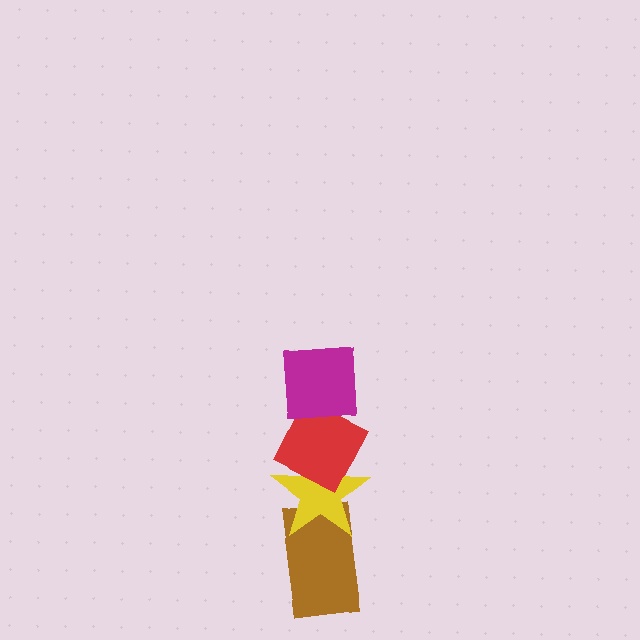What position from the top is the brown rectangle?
The brown rectangle is 4th from the top.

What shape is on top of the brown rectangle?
The yellow star is on top of the brown rectangle.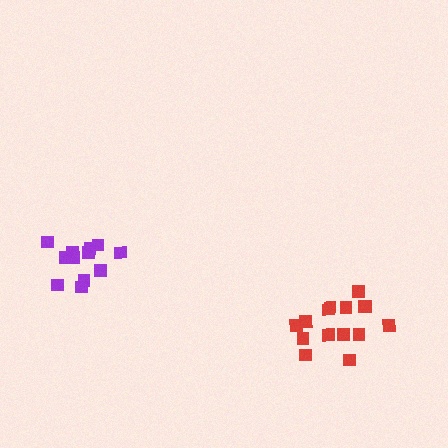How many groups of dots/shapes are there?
There are 2 groups.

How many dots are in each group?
Group 1: 15 dots, Group 2: 12 dots (27 total).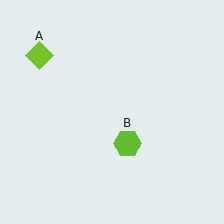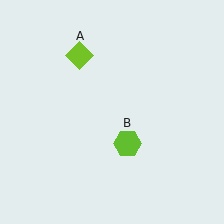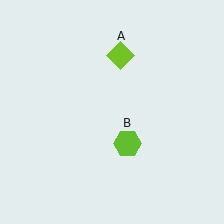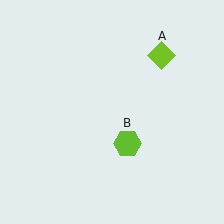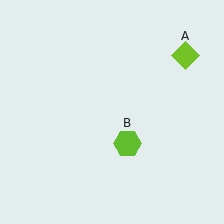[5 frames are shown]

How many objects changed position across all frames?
1 object changed position: lime diamond (object A).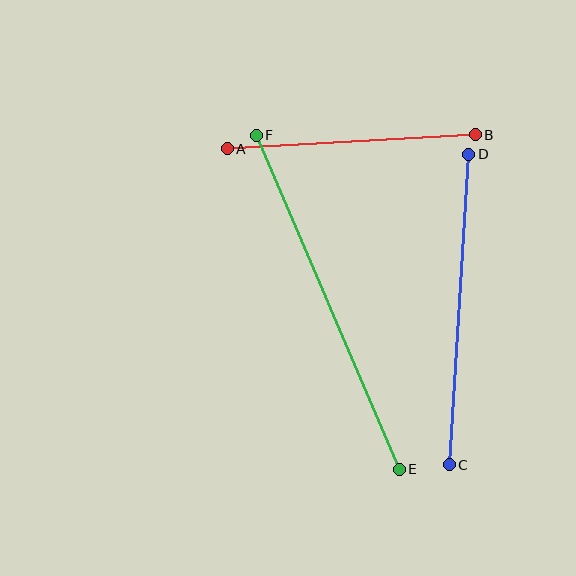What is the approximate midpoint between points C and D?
The midpoint is at approximately (459, 309) pixels.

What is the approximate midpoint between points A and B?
The midpoint is at approximately (351, 142) pixels.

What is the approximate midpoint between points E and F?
The midpoint is at approximately (328, 302) pixels.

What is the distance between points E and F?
The distance is approximately 363 pixels.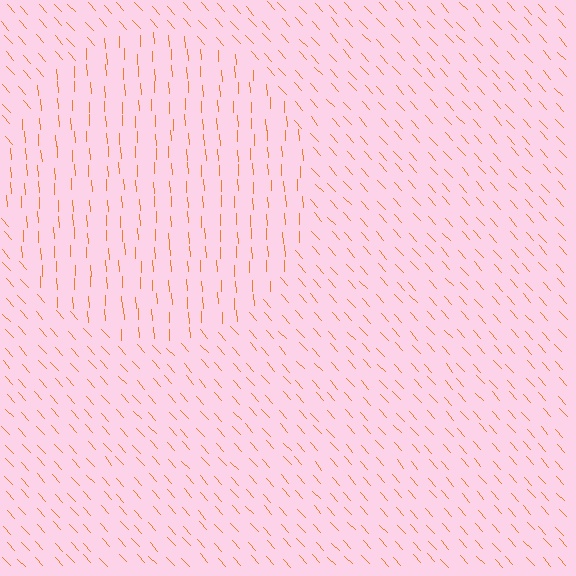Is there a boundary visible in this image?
Yes, there is a texture boundary formed by a change in line orientation.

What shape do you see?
I see a circle.